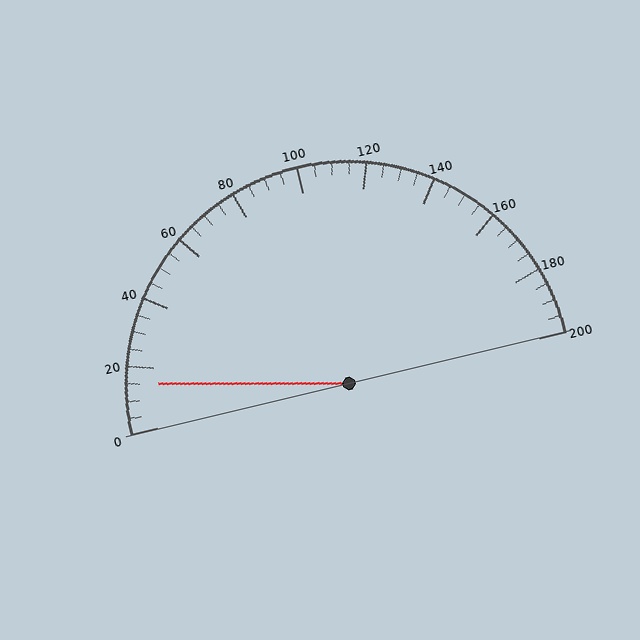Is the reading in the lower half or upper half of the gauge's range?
The reading is in the lower half of the range (0 to 200).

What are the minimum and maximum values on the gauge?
The gauge ranges from 0 to 200.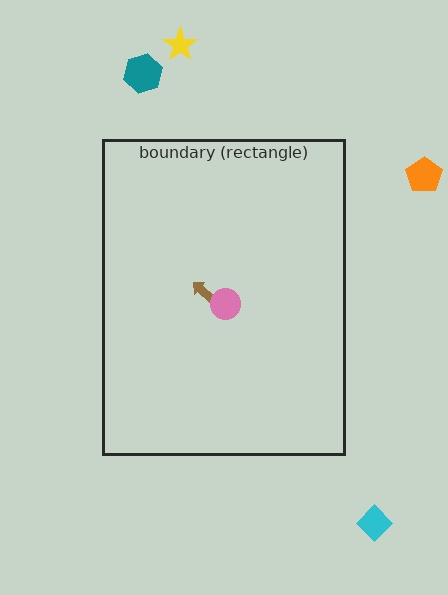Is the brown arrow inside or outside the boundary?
Inside.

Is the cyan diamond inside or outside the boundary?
Outside.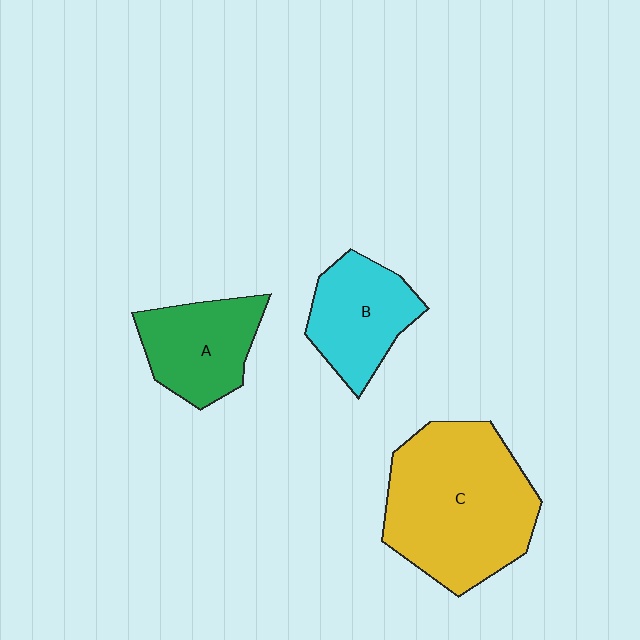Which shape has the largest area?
Shape C (yellow).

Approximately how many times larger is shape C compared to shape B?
Approximately 2.0 times.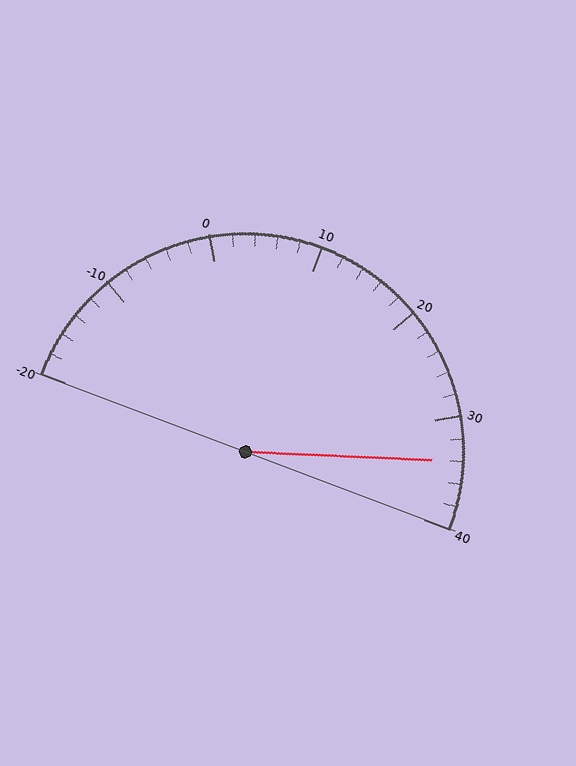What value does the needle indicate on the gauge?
The needle indicates approximately 34.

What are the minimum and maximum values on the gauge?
The gauge ranges from -20 to 40.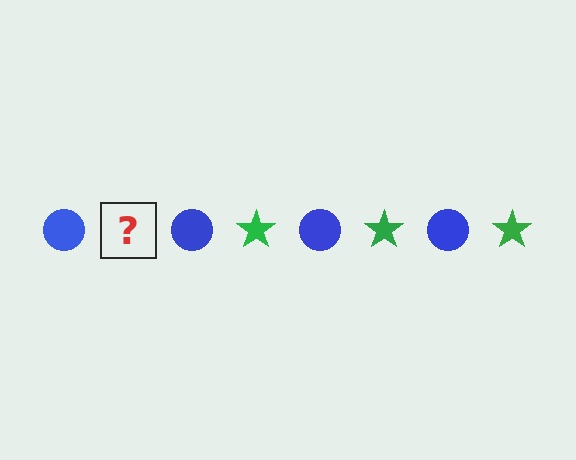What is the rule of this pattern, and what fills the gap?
The rule is that the pattern alternates between blue circle and green star. The gap should be filled with a green star.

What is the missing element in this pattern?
The missing element is a green star.